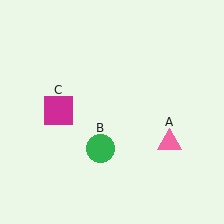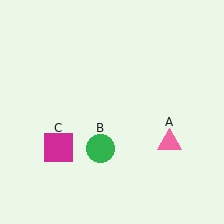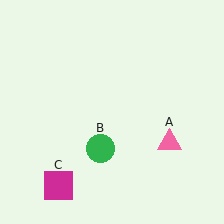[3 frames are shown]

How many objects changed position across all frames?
1 object changed position: magenta square (object C).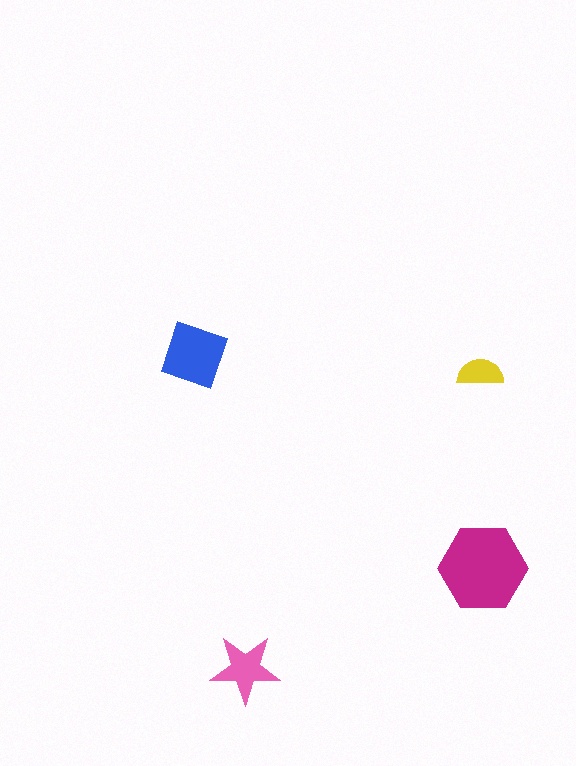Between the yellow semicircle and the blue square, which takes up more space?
The blue square.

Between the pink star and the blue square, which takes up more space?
The blue square.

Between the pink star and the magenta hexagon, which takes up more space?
The magenta hexagon.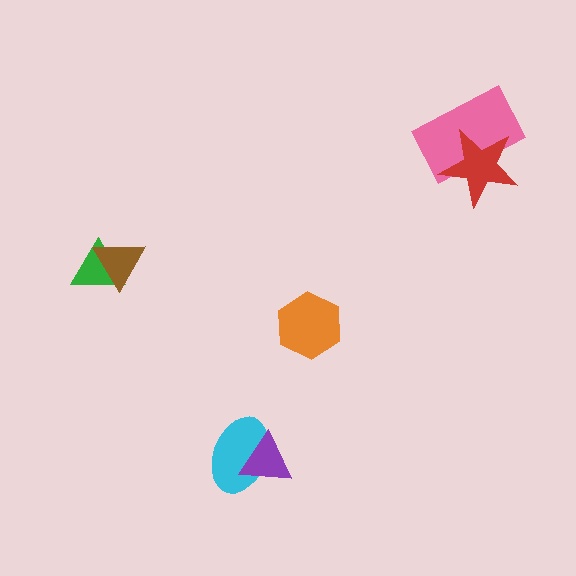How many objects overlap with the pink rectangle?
1 object overlaps with the pink rectangle.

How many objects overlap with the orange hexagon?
0 objects overlap with the orange hexagon.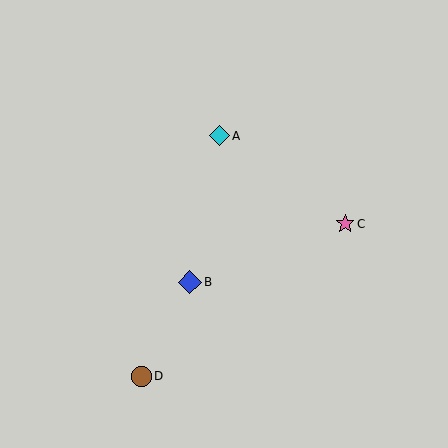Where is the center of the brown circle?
The center of the brown circle is at (141, 376).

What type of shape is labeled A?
Shape A is a cyan diamond.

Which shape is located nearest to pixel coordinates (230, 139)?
The cyan diamond (labeled A) at (219, 136) is nearest to that location.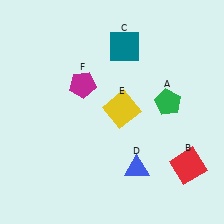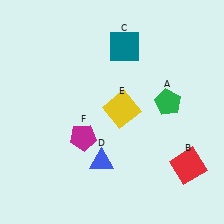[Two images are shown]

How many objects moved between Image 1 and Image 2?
2 objects moved between the two images.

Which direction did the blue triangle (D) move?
The blue triangle (D) moved left.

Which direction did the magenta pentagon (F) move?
The magenta pentagon (F) moved down.